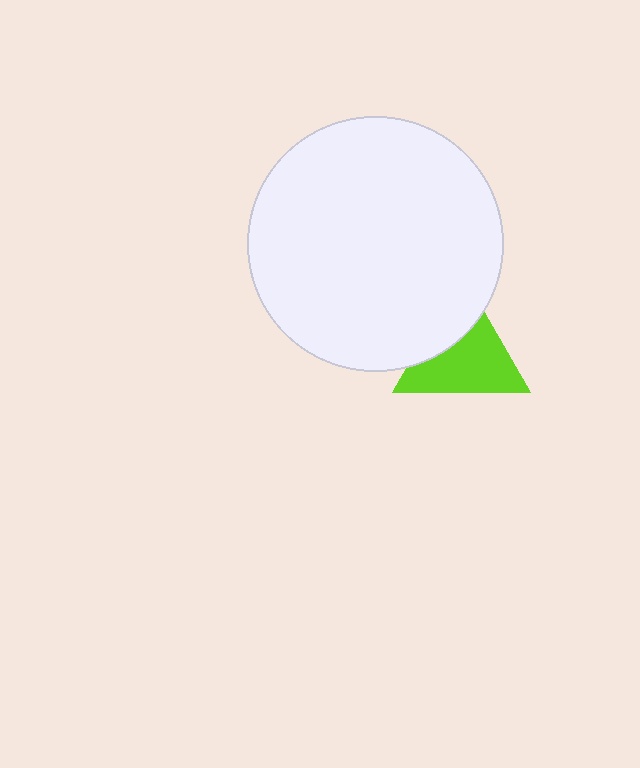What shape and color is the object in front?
The object in front is a white circle.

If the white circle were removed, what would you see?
You would see the complete lime triangle.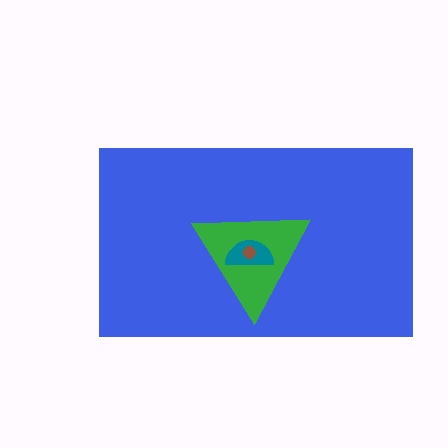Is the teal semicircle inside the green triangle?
Yes.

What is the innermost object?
The brown circle.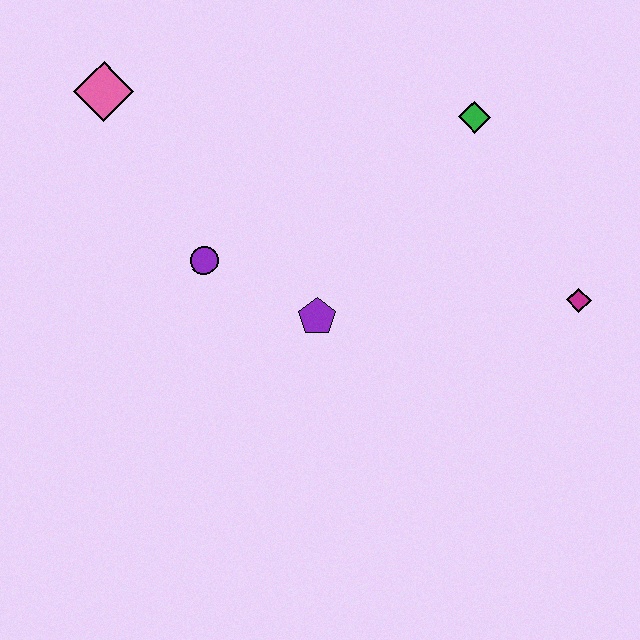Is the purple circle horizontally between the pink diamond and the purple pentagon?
Yes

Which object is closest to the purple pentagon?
The purple circle is closest to the purple pentagon.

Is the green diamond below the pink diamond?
Yes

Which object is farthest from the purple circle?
The magenta diamond is farthest from the purple circle.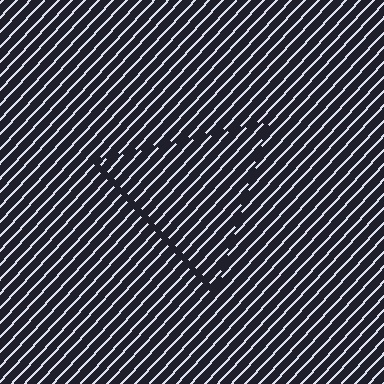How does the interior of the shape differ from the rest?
The interior of the shape contains the same grating, shifted by half a period — the contour is defined by the phase discontinuity where line-ends from the inner and outer gratings abut.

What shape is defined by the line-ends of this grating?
An illusory triangle. The interior of the shape contains the same grating, shifted by half a period — the contour is defined by the phase discontinuity where line-ends from the inner and outer gratings abut.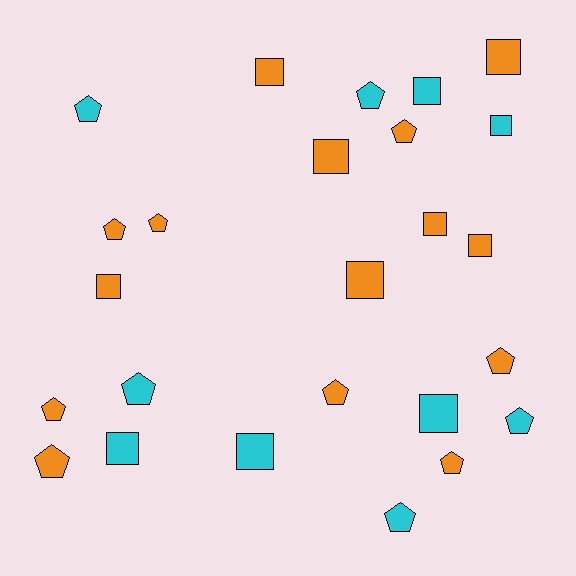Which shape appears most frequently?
Pentagon, with 13 objects.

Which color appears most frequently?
Orange, with 15 objects.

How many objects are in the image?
There are 25 objects.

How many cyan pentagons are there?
There are 5 cyan pentagons.